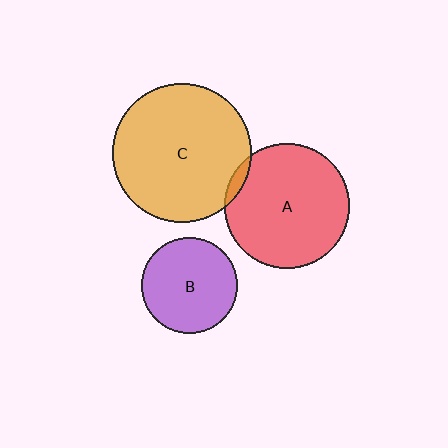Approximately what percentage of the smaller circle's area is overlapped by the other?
Approximately 5%.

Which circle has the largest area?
Circle C (orange).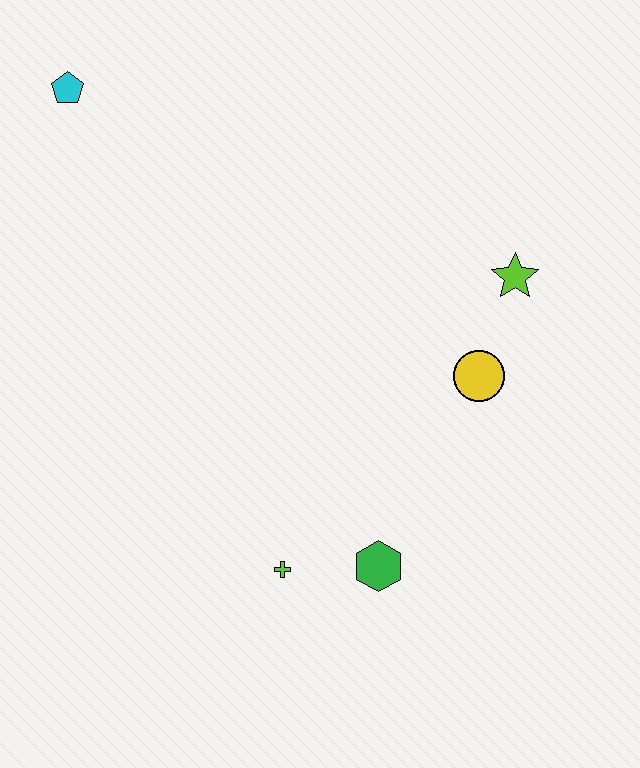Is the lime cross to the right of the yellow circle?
No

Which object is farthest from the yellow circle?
The cyan pentagon is farthest from the yellow circle.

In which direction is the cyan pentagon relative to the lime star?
The cyan pentagon is to the left of the lime star.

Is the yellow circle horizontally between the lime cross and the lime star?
Yes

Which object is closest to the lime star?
The yellow circle is closest to the lime star.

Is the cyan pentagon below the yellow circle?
No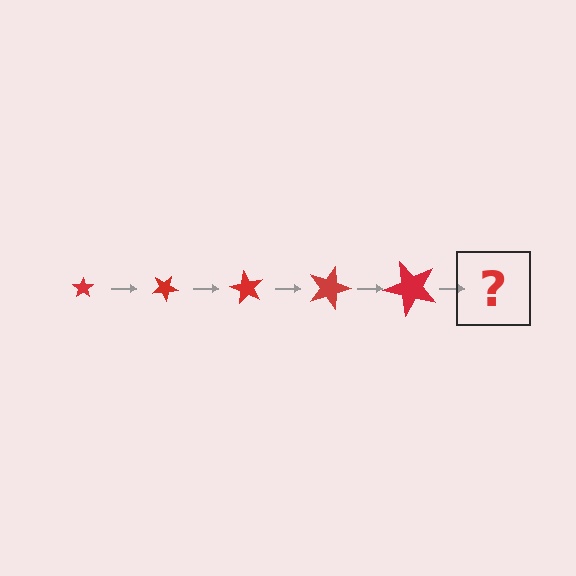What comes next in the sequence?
The next element should be a star, larger than the previous one and rotated 150 degrees from the start.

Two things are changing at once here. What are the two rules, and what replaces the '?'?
The two rules are that the star grows larger each step and it rotates 30 degrees each step. The '?' should be a star, larger than the previous one and rotated 150 degrees from the start.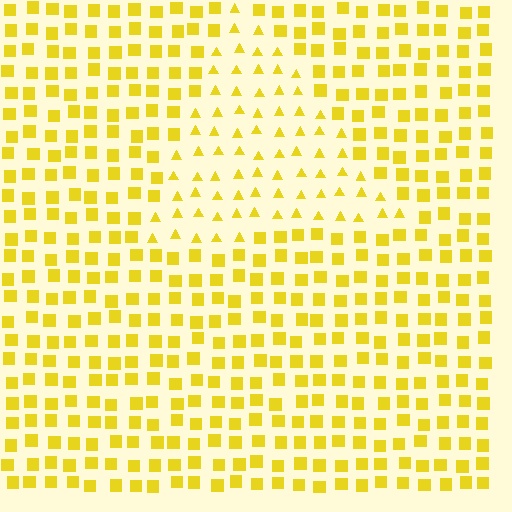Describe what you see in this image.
The image is filled with small yellow elements arranged in a uniform grid. A triangle-shaped region contains triangles, while the surrounding area contains squares. The boundary is defined purely by the change in element shape.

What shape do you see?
I see a triangle.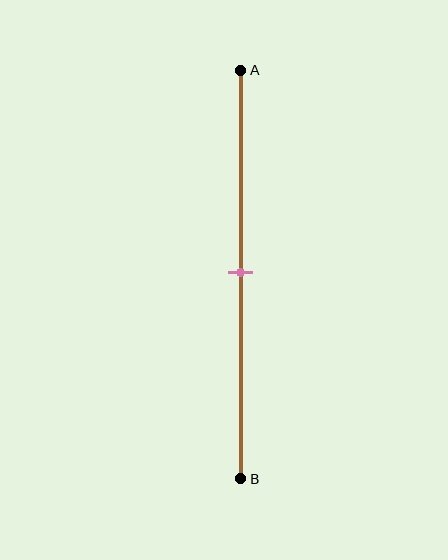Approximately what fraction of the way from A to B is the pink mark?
The pink mark is approximately 50% of the way from A to B.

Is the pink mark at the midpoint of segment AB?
Yes, the mark is approximately at the midpoint.